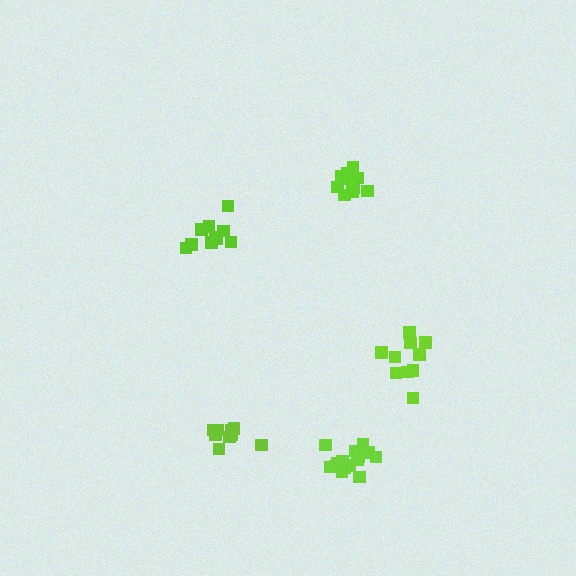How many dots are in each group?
Group 1: 10 dots, Group 2: 11 dots, Group 3: 10 dots, Group 4: 15 dots, Group 5: 10 dots (56 total).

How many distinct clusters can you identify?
There are 5 distinct clusters.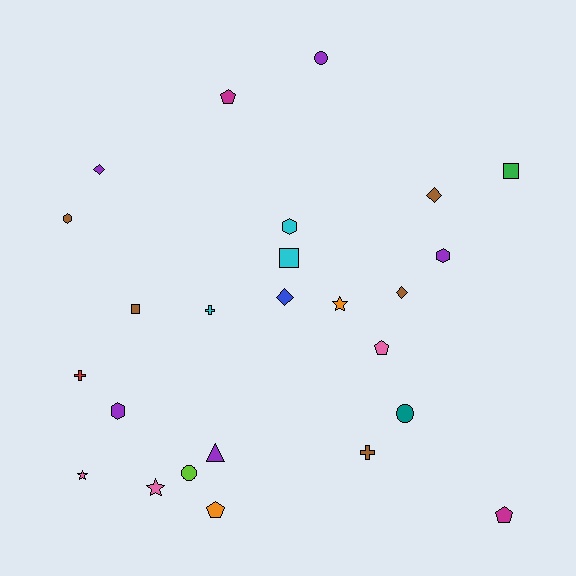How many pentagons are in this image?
There are 4 pentagons.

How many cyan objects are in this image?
There are 3 cyan objects.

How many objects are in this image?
There are 25 objects.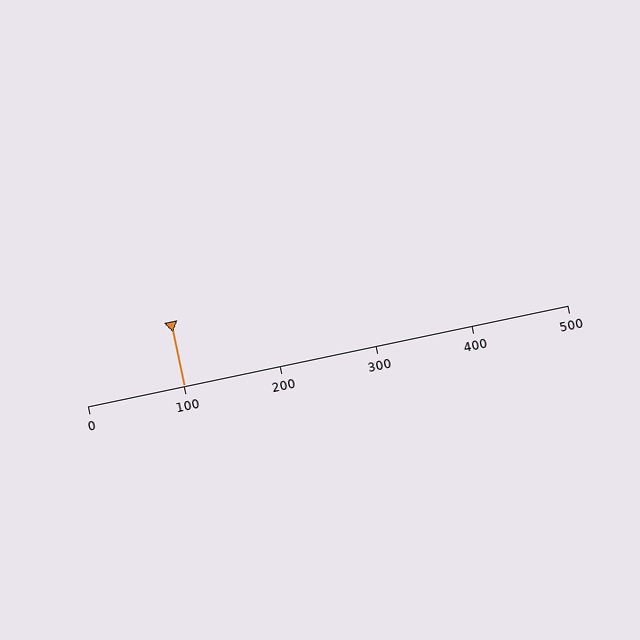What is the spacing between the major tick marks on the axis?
The major ticks are spaced 100 apart.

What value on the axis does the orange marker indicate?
The marker indicates approximately 100.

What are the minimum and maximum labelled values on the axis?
The axis runs from 0 to 500.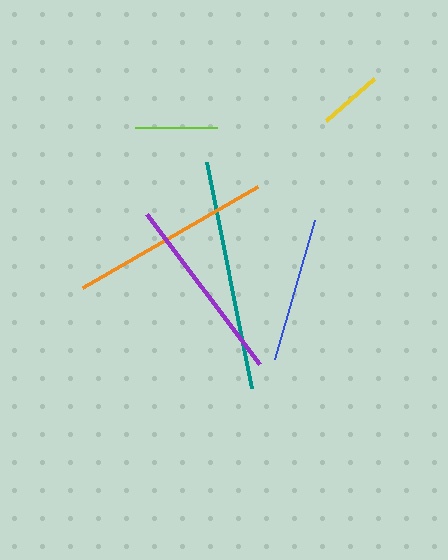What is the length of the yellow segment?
The yellow segment is approximately 64 pixels long.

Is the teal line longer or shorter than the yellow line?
The teal line is longer than the yellow line.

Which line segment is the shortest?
The yellow line is the shortest at approximately 64 pixels.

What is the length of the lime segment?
The lime segment is approximately 82 pixels long.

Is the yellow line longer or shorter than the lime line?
The lime line is longer than the yellow line.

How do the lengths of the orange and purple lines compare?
The orange and purple lines are approximately the same length.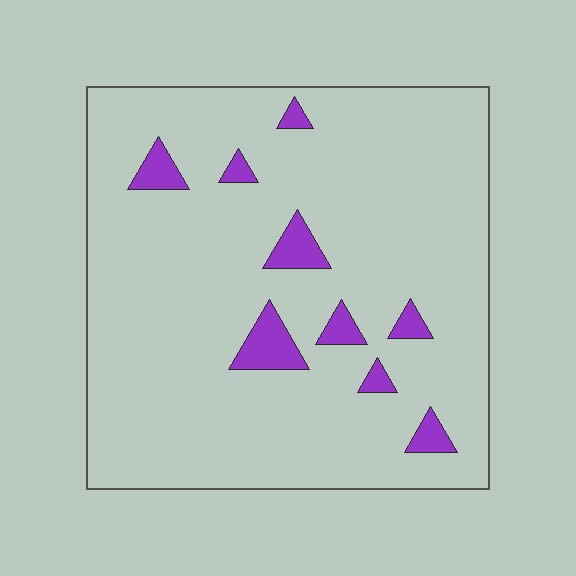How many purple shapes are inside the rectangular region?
9.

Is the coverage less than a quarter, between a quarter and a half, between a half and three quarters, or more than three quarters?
Less than a quarter.